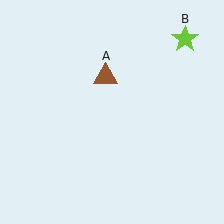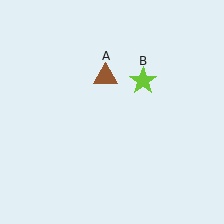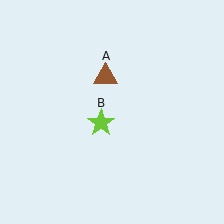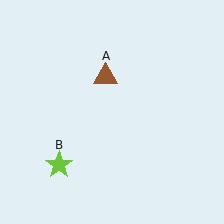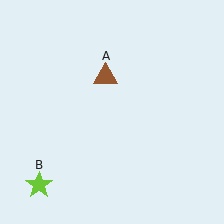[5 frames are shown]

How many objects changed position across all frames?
1 object changed position: lime star (object B).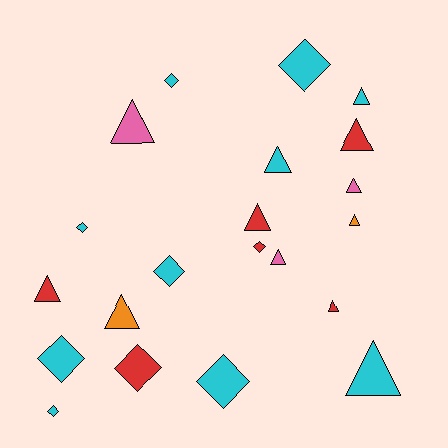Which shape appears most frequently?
Triangle, with 12 objects.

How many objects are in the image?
There are 21 objects.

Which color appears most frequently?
Cyan, with 10 objects.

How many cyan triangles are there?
There are 3 cyan triangles.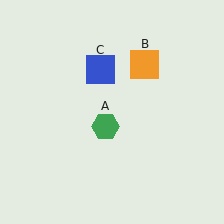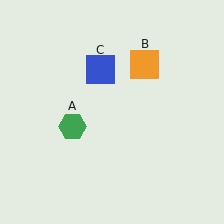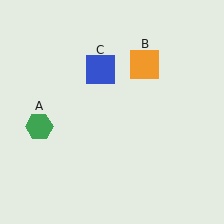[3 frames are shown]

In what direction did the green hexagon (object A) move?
The green hexagon (object A) moved left.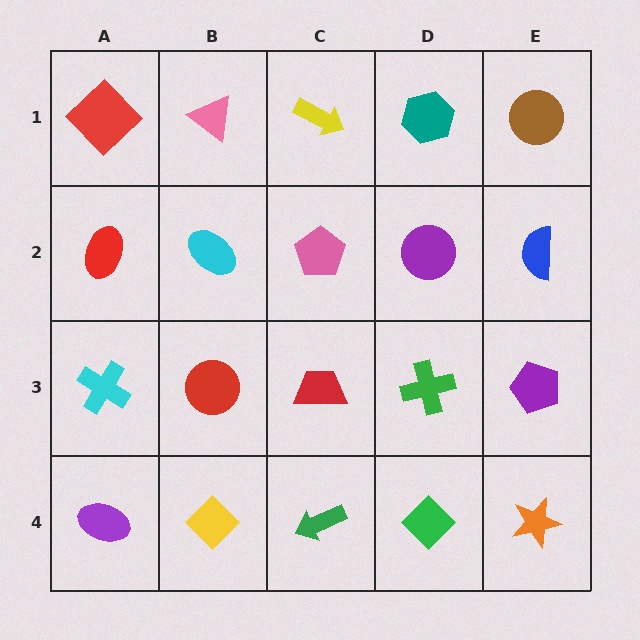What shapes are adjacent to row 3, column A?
A red ellipse (row 2, column A), a purple ellipse (row 4, column A), a red circle (row 3, column B).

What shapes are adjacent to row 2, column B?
A pink triangle (row 1, column B), a red circle (row 3, column B), a red ellipse (row 2, column A), a pink pentagon (row 2, column C).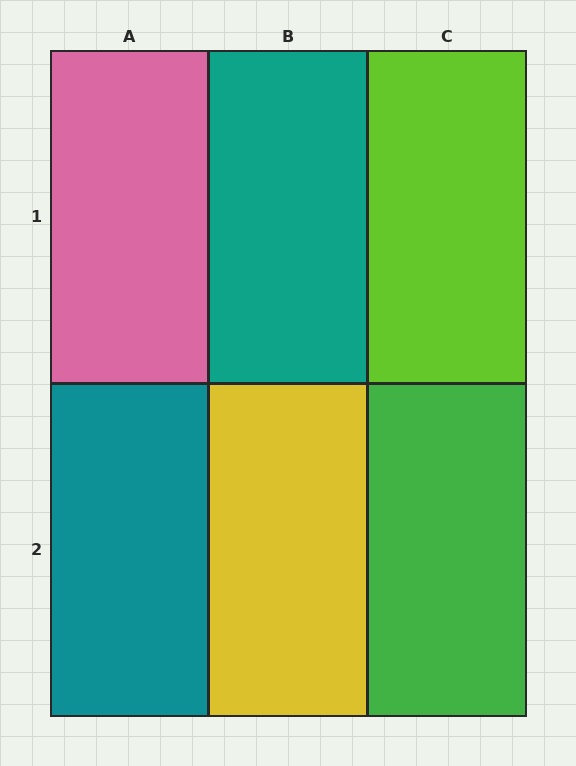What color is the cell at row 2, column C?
Green.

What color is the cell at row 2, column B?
Yellow.